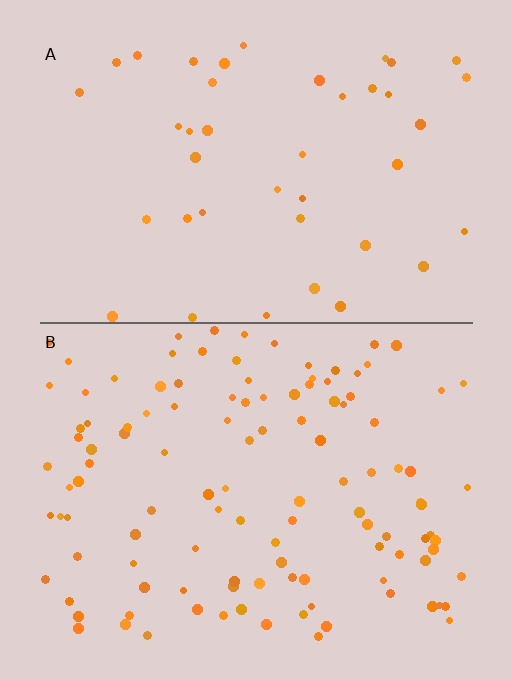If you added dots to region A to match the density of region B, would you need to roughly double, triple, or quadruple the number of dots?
Approximately triple.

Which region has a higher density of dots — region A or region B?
B (the bottom).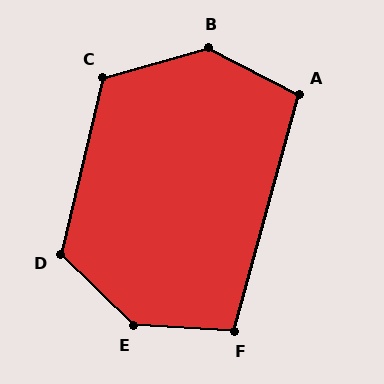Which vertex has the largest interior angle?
E, at approximately 139 degrees.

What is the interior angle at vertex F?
Approximately 102 degrees (obtuse).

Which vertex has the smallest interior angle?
A, at approximately 102 degrees.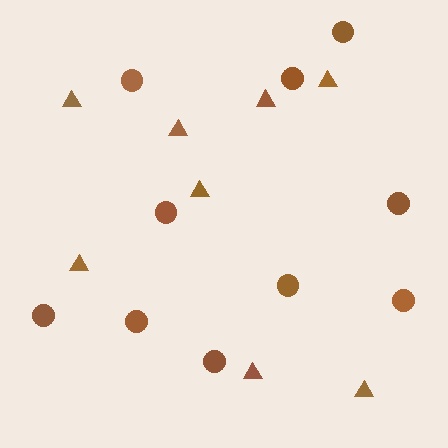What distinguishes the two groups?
There are 2 groups: one group of triangles (8) and one group of circles (10).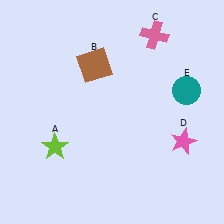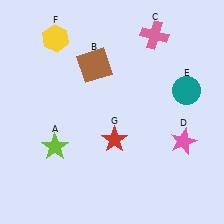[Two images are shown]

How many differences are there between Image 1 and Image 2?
There are 2 differences between the two images.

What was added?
A yellow hexagon (F), a red star (G) were added in Image 2.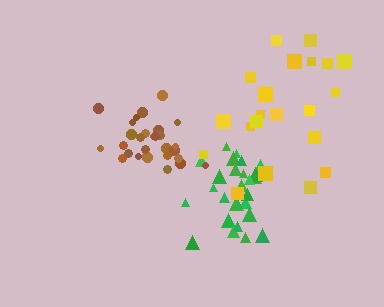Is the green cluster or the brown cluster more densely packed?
Brown.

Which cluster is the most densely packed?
Brown.